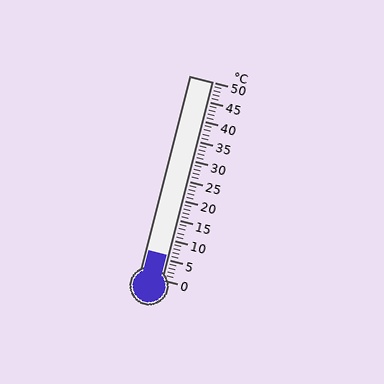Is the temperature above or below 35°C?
The temperature is below 35°C.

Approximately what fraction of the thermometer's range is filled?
The thermometer is filled to approximately 10% of its range.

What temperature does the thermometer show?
The thermometer shows approximately 6°C.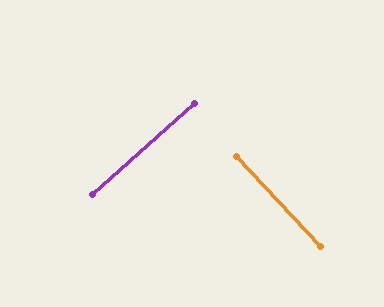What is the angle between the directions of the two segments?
Approximately 89 degrees.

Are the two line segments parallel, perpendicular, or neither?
Perpendicular — they meet at approximately 89°.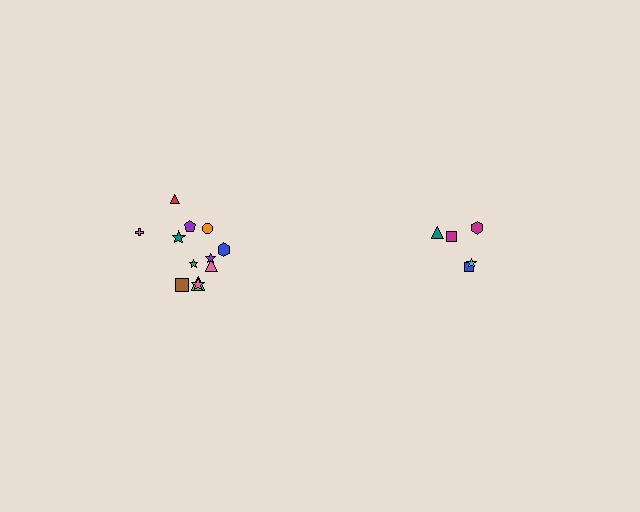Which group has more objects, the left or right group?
The left group.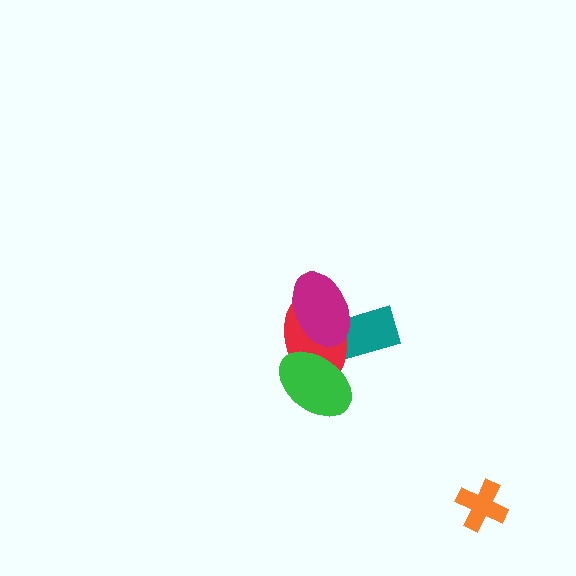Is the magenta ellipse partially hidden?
No, no other shape covers it.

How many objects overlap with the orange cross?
0 objects overlap with the orange cross.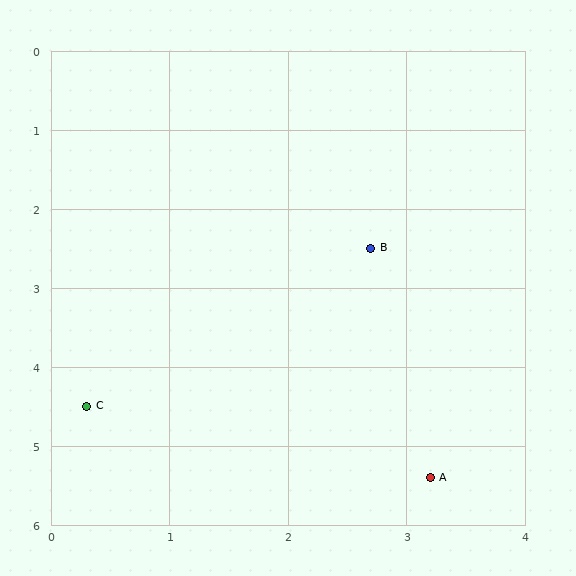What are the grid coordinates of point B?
Point B is at approximately (2.7, 2.5).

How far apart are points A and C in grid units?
Points A and C are about 3.0 grid units apart.